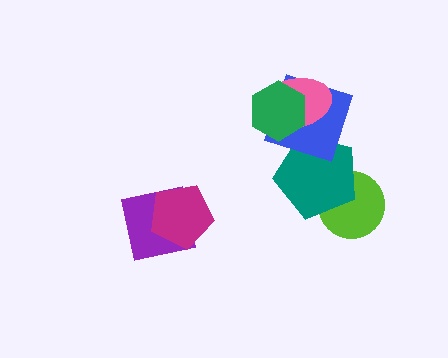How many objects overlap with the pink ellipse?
2 objects overlap with the pink ellipse.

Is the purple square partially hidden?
Yes, it is partially covered by another shape.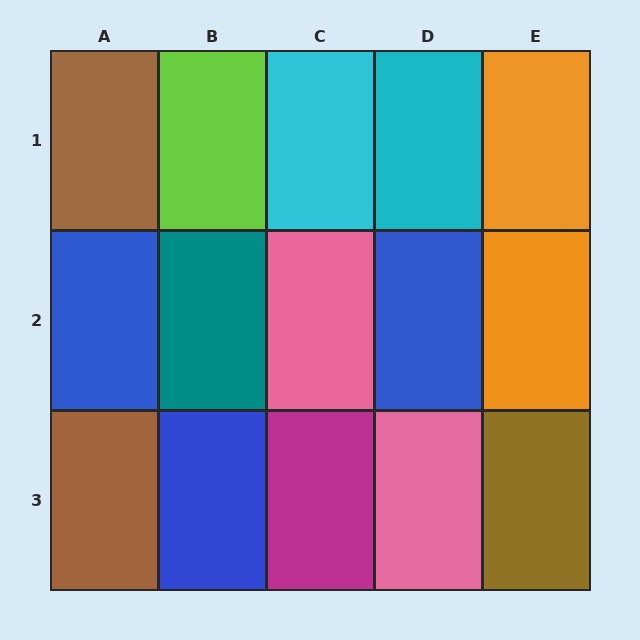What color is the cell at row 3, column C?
Magenta.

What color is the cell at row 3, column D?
Pink.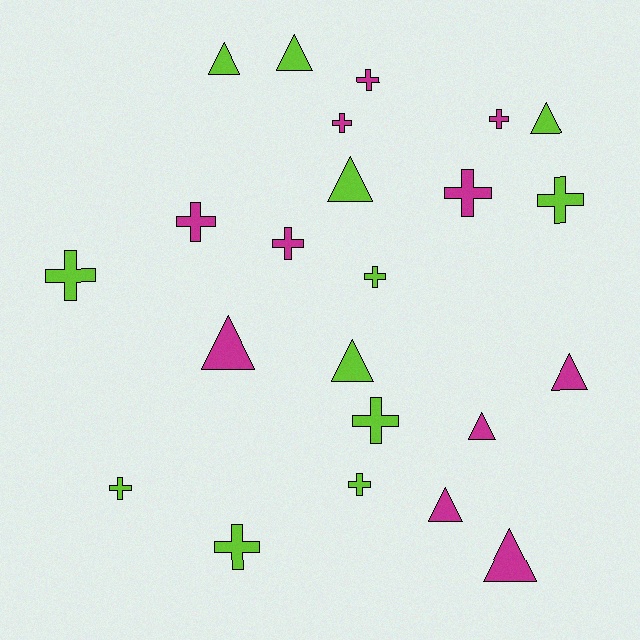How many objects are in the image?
There are 23 objects.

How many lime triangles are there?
There are 5 lime triangles.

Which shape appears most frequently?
Cross, with 13 objects.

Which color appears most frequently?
Lime, with 12 objects.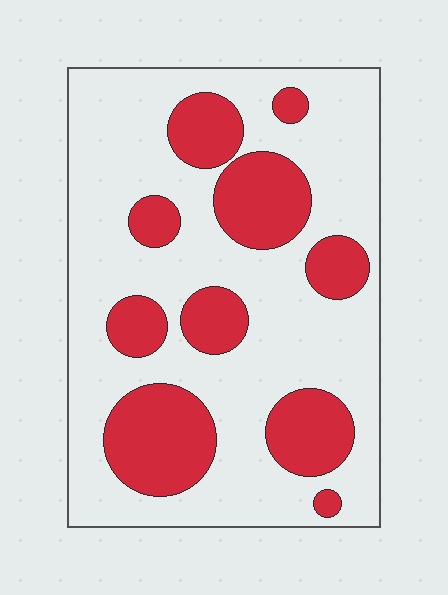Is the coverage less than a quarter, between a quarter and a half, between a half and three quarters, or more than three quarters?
Between a quarter and a half.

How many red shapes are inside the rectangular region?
10.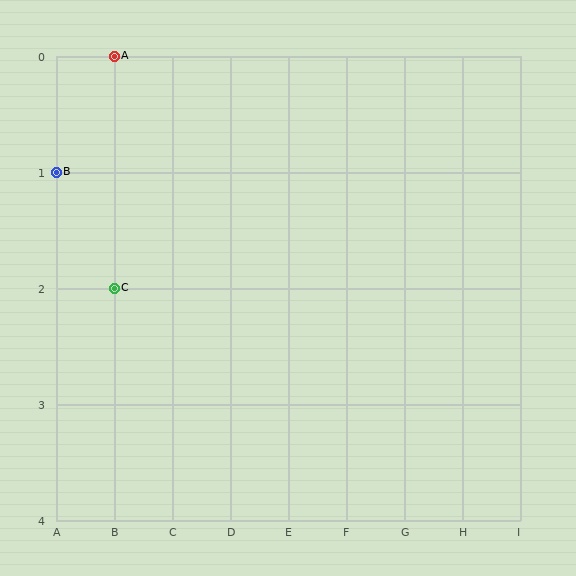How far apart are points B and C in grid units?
Points B and C are 1 column and 1 row apart (about 1.4 grid units diagonally).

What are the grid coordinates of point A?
Point A is at grid coordinates (B, 0).